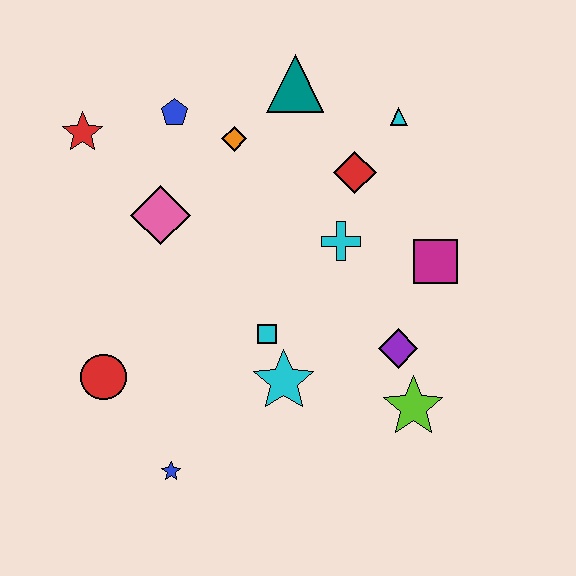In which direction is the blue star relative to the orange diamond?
The blue star is below the orange diamond.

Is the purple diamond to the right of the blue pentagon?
Yes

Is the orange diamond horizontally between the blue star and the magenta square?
Yes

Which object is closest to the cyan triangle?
The red diamond is closest to the cyan triangle.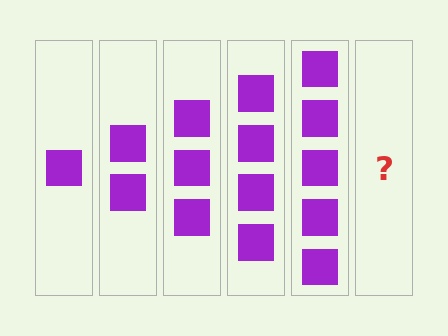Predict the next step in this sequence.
The next step is 6 squares.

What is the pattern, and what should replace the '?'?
The pattern is that each step adds one more square. The '?' should be 6 squares.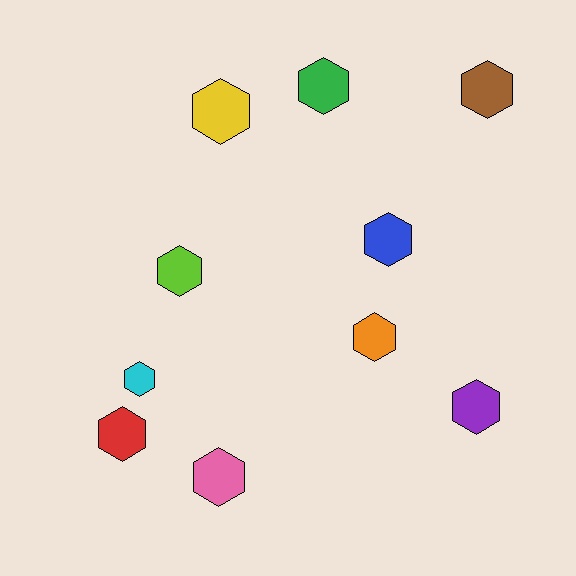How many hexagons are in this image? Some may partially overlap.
There are 10 hexagons.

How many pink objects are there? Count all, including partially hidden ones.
There is 1 pink object.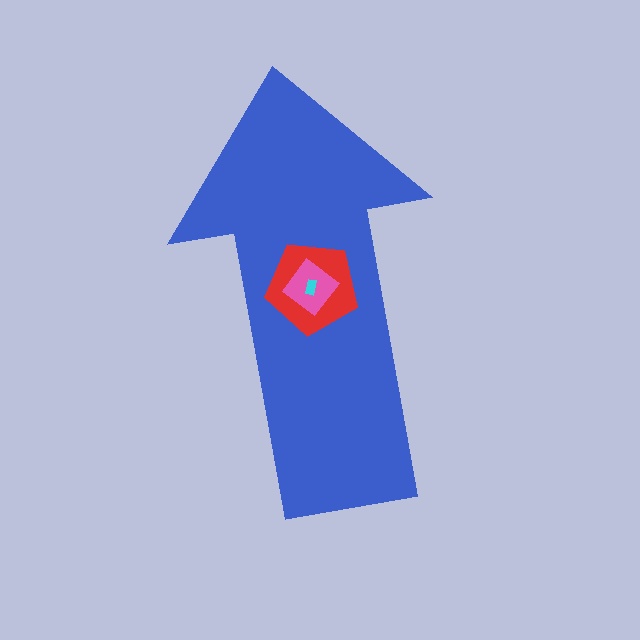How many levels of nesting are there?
4.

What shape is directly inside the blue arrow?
The red pentagon.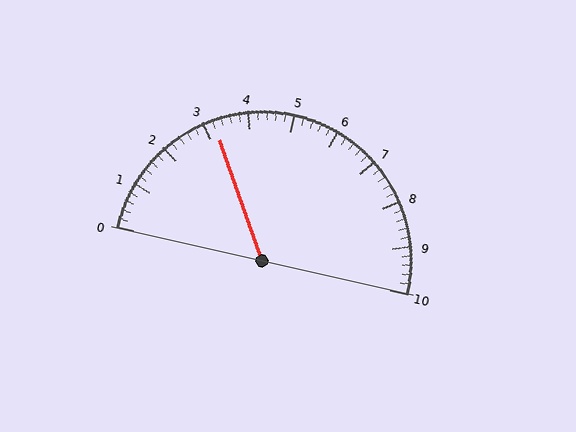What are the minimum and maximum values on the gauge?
The gauge ranges from 0 to 10.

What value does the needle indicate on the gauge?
The needle indicates approximately 3.2.